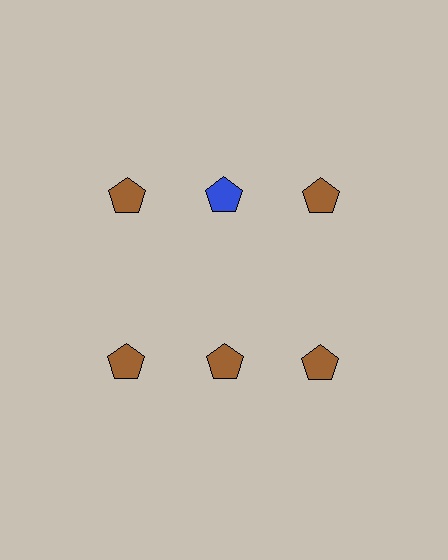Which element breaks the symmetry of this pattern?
The blue pentagon in the top row, second from left column breaks the symmetry. All other shapes are brown pentagons.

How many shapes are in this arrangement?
There are 6 shapes arranged in a grid pattern.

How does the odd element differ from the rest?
It has a different color: blue instead of brown.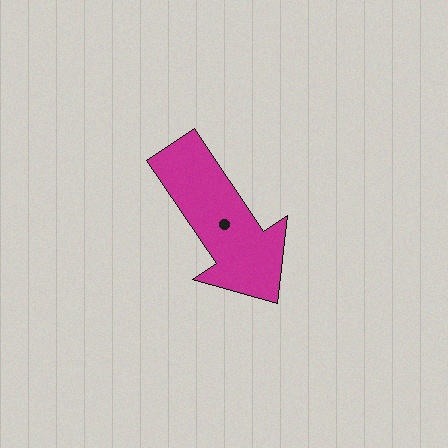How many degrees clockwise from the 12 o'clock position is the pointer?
Approximately 146 degrees.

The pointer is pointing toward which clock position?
Roughly 5 o'clock.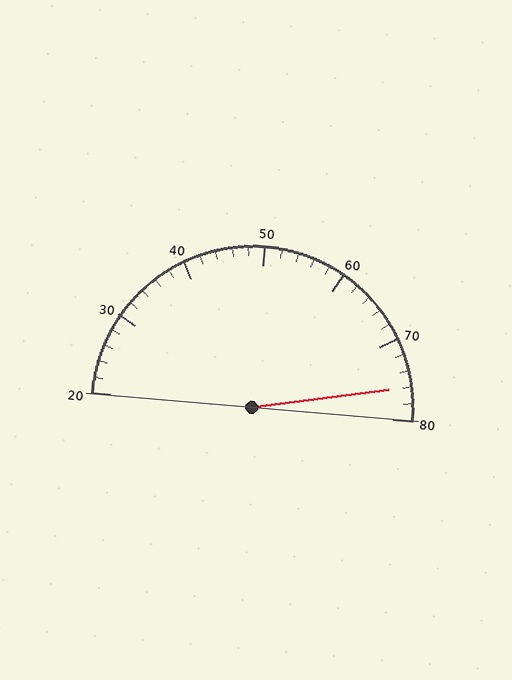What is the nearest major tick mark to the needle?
The nearest major tick mark is 80.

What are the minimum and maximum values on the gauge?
The gauge ranges from 20 to 80.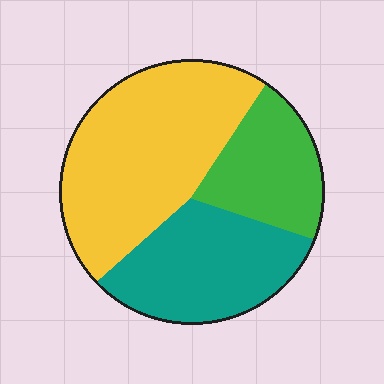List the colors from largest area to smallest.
From largest to smallest: yellow, teal, green.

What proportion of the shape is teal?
Teal takes up between a sixth and a third of the shape.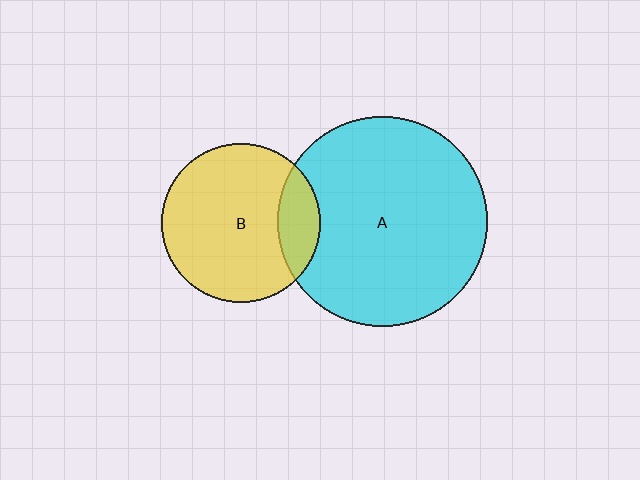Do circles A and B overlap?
Yes.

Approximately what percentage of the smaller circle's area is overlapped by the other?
Approximately 20%.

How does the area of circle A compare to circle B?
Approximately 1.7 times.